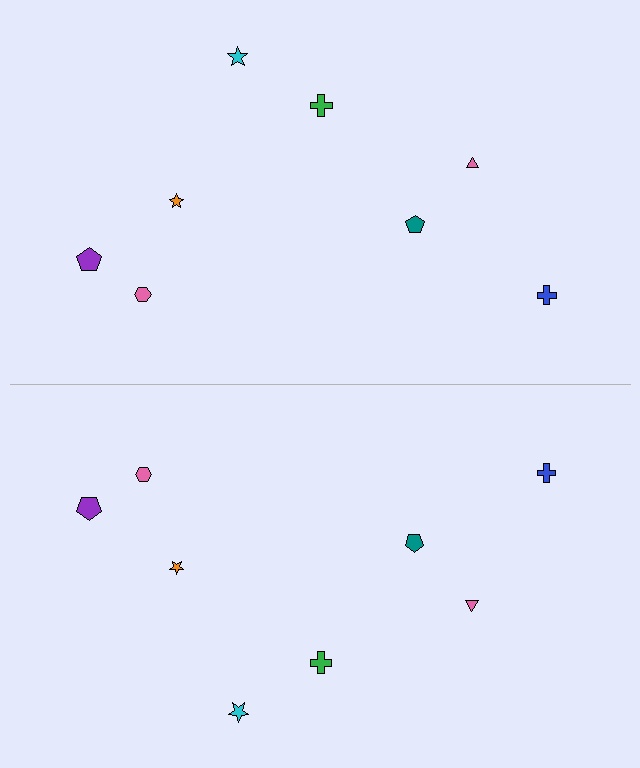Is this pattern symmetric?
Yes, this pattern has bilateral (reflection) symmetry.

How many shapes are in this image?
There are 16 shapes in this image.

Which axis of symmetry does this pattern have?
The pattern has a horizontal axis of symmetry running through the center of the image.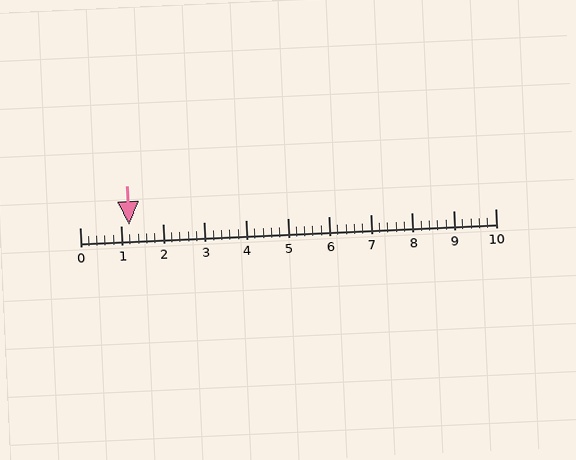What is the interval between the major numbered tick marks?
The major tick marks are spaced 1 units apart.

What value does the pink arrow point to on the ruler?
The pink arrow points to approximately 1.2.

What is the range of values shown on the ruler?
The ruler shows values from 0 to 10.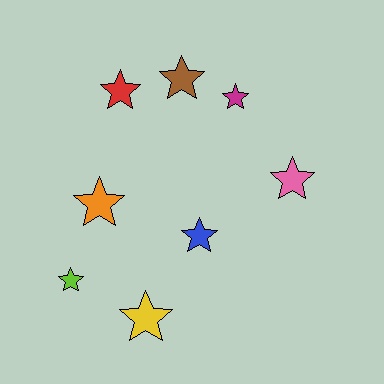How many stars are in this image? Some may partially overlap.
There are 8 stars.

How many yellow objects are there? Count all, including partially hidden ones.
There is 1 yellow object.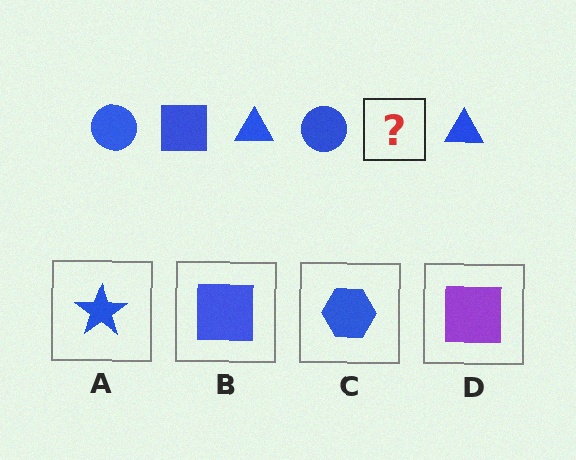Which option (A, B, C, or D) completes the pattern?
B.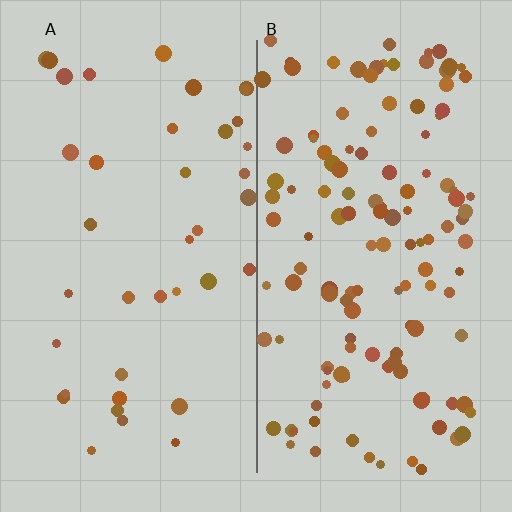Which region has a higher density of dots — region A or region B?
B (the right).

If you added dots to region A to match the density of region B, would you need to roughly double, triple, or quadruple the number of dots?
Approximately triple.